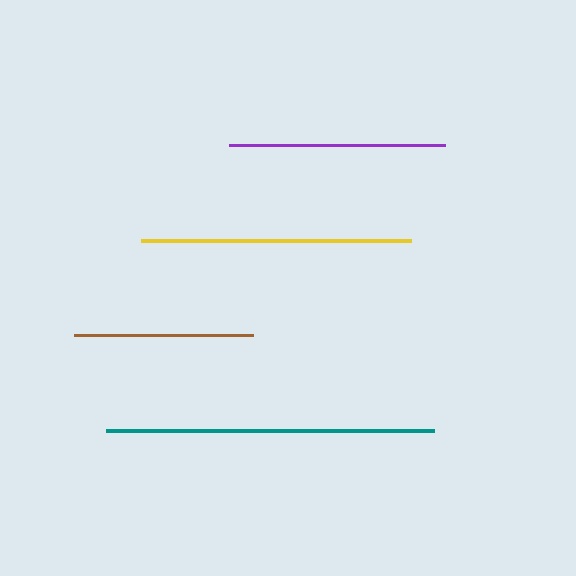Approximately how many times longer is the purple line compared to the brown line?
The purple line is approximately 1.2 times the length of the brown line.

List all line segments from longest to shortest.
From longest to shortest: teal, yellow, purple, brown.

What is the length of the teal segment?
The teal segment is approximately 328 pixels long.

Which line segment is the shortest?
The brown line is the shortest at approximately 180 pixels.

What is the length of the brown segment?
The brown segment is approximately 180 pixels long.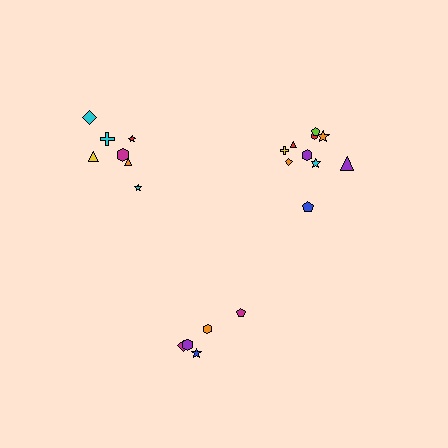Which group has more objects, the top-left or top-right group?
The top-right group.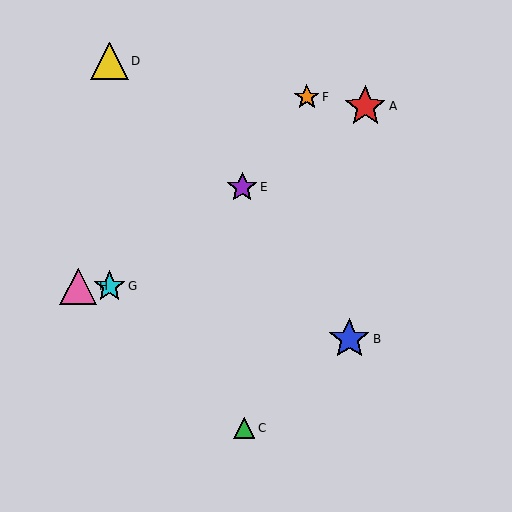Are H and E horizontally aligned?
No, H is at y≈286 and E is at y≈187.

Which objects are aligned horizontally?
Objects G, H are aligned horizontally.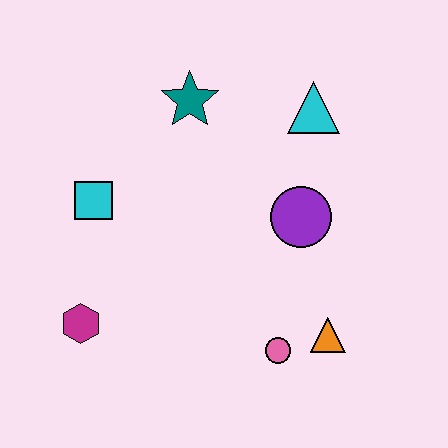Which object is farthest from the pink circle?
The teal star is farthest from the pink circle.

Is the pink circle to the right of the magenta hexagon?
Yes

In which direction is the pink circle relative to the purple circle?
The pink circle is below the purple circle.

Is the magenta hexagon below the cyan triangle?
Yes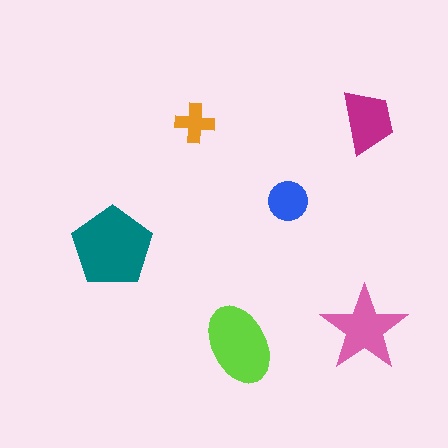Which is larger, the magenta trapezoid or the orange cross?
The magenta trapezoid.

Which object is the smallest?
The orange cross.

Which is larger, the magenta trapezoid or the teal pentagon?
The teal pentagon.